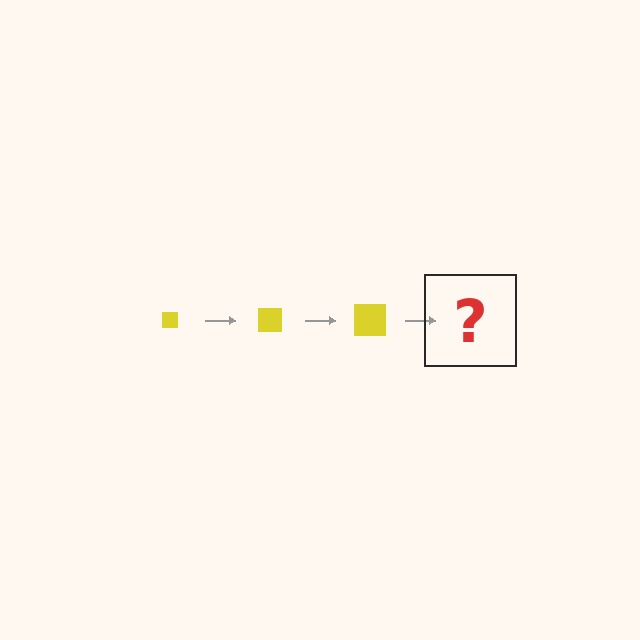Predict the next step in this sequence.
The next step is a yellow square, larger than the previous one.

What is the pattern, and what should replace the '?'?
The pattern is that the square gets progressively larger each step. The '?' should be a yellow square, larger than the previous one.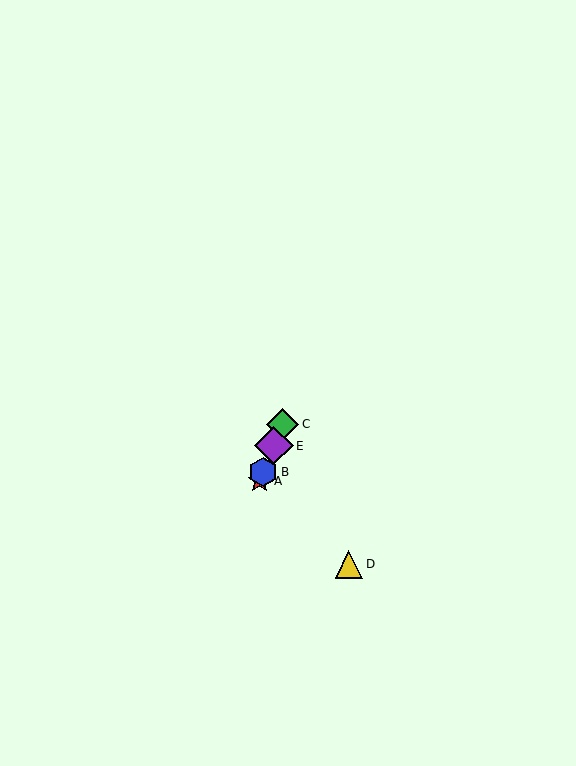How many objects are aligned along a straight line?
4 objects (A, B, C, E) are aligned along a straight line.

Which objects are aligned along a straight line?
Objects A, B, C, E are aligned along a straight line.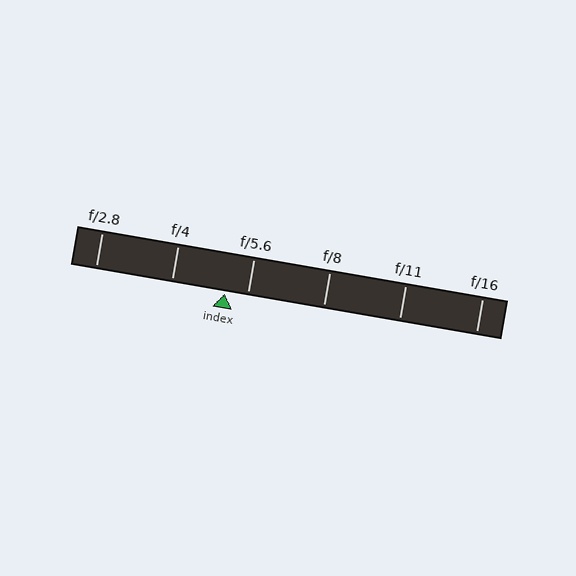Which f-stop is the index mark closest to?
The index mark is closest to f/5.6.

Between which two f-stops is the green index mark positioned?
The index mark is between f/4 and f/5.6.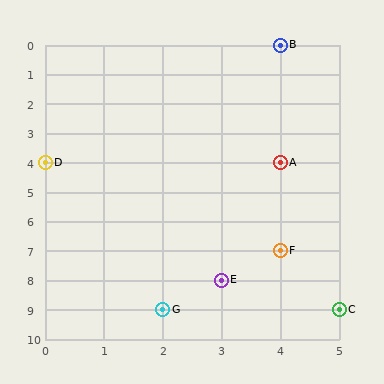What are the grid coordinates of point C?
Point C is at grid coordinates (5, 9).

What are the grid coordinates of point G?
Point G is at grid coordinates (2, 9).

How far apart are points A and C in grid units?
Points A and C are 1 column and 5 rows apart (about 5.1 grid units diagonally).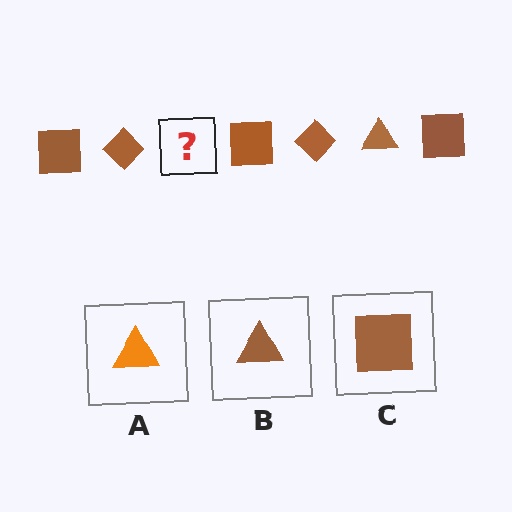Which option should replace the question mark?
Option B.